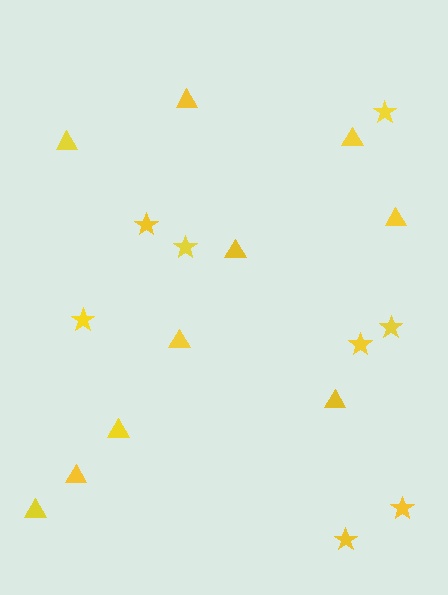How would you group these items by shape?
There are 2 groups: one group of stars (8) and one group of triangles (10).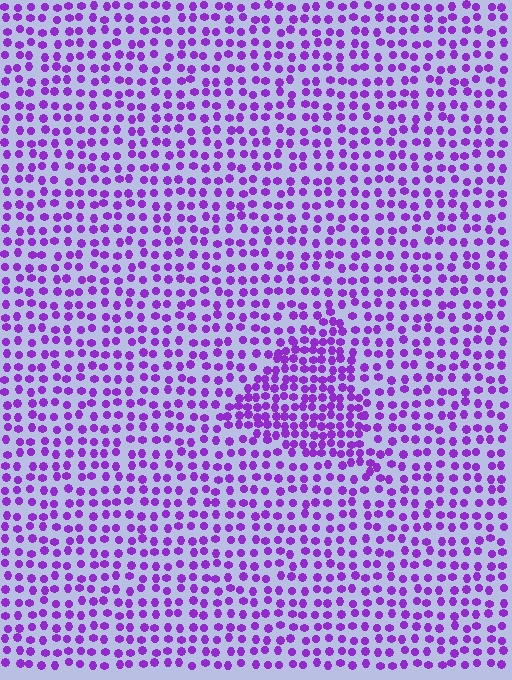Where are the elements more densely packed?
The elements are more densely packed inside the triangle boundary.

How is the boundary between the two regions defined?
The boundary is defined by a change in element density (approximately 1.8x ratio). All elements are the same color, size, and shape.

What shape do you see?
I see a triangle.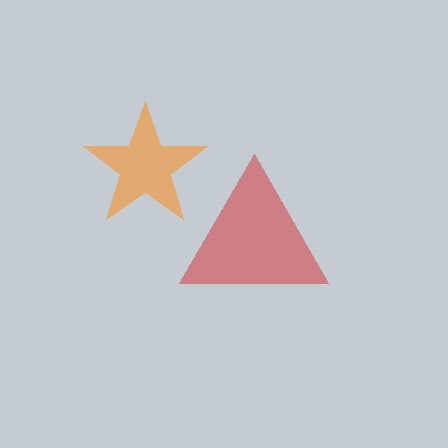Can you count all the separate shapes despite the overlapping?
Yes, there are 2 separate shapes.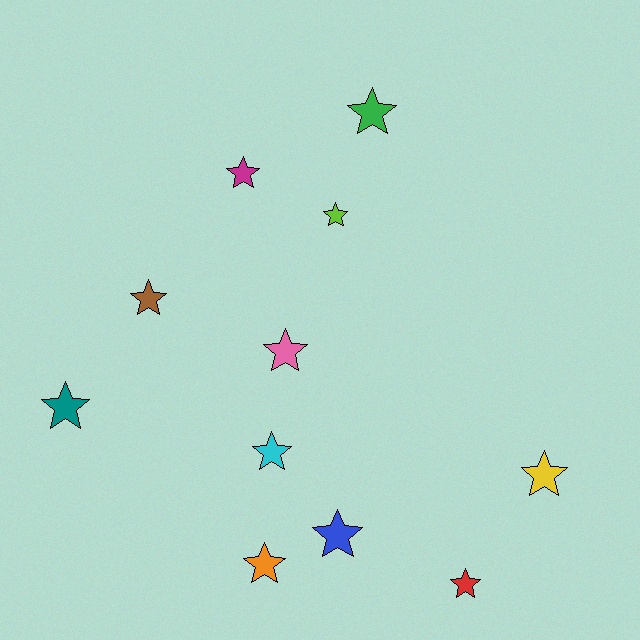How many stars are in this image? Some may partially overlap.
There are 11 stars.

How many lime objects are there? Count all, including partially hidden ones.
There is 1 lime object.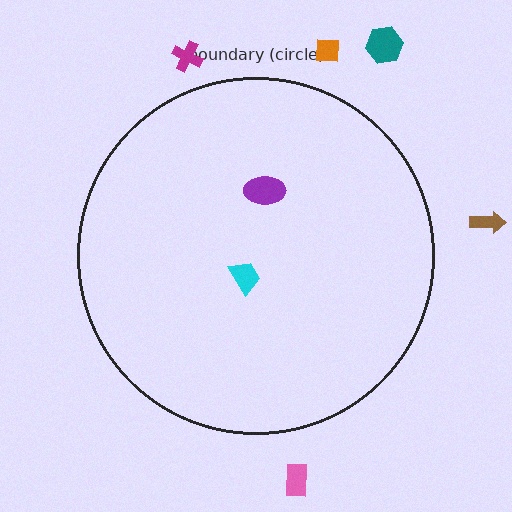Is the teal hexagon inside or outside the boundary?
Outside.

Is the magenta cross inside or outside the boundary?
Outside.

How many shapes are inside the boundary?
2 inside, 5 outside.